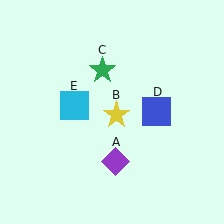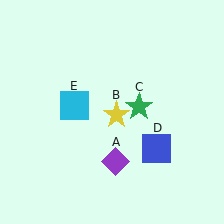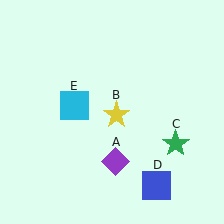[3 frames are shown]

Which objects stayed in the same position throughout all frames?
Purple diamond (object A) and yellow star (object B) and cyan square (object E) remained stationary.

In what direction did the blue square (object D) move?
The blue square (object D) moved down.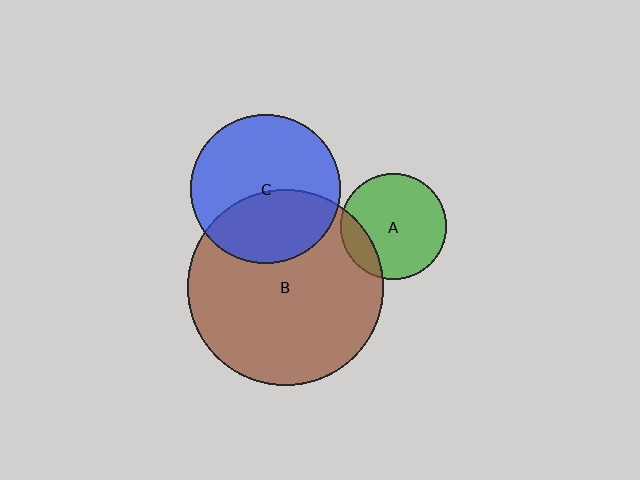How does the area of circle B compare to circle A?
Approximately 3.4 times.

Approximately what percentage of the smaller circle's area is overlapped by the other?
Approximately 15%.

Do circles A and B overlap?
Yes.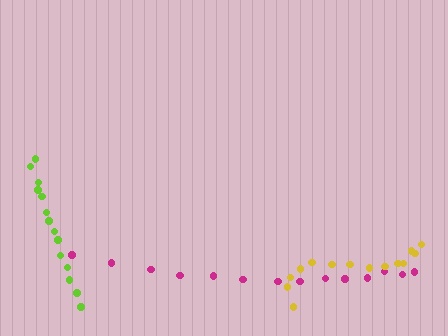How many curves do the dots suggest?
There are 3 distinct paths.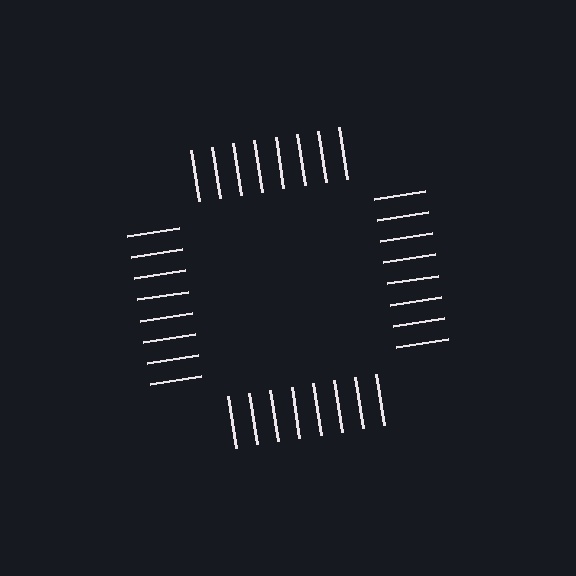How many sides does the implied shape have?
4 sides — the line-ends trace a square.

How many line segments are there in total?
32 — 8 along each of the 4 edges.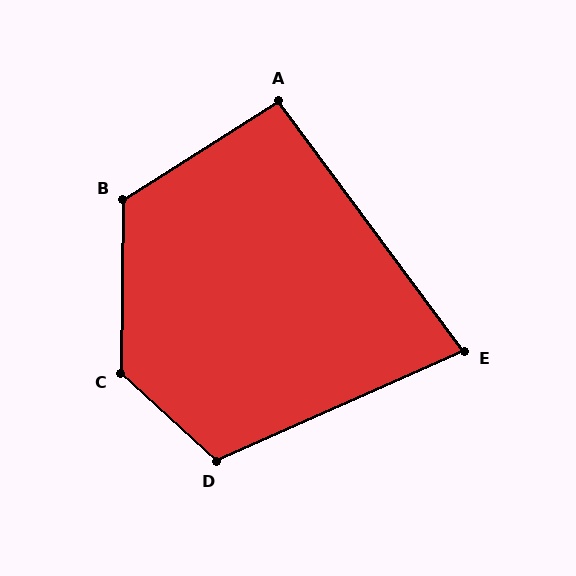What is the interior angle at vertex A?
Approximately 94 degrees (approximately right).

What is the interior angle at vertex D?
Approximately 113 degrees (obtuse).